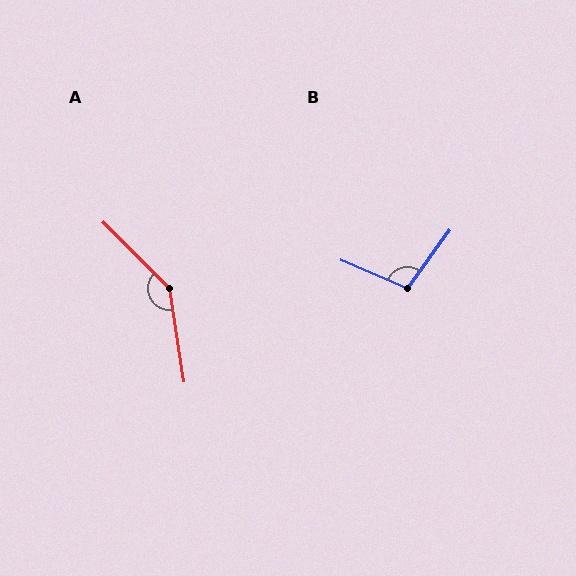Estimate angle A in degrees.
Approximately 144 degrees.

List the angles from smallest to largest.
B (103°), A (144°).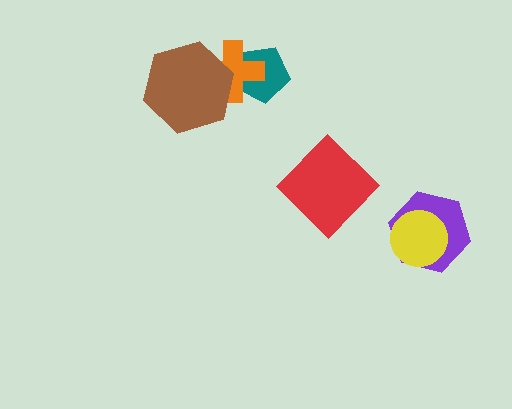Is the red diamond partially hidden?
No, no other shape covers it.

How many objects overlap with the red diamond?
0 objects overlap with the red diamond.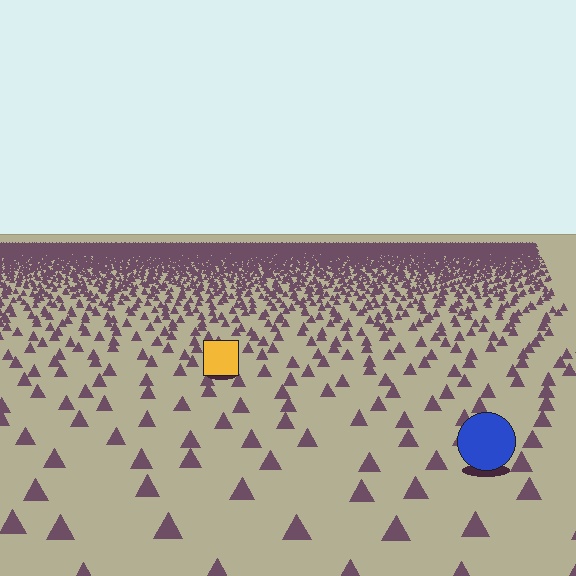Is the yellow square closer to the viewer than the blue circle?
No. The blue circle is closer — you can tell from the texture gradient: the ground texture is coarser near it.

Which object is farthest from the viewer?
The yellow square is farthest from the viewer. It appears smaller and the ground texture around it is denser.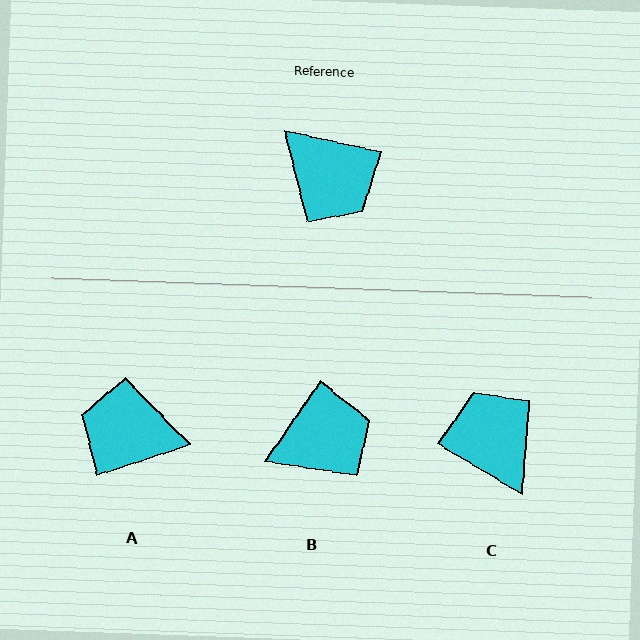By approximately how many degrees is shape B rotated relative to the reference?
Approximately 68 degrees counter-clockwise.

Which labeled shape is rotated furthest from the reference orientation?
C, about 161 degrees away.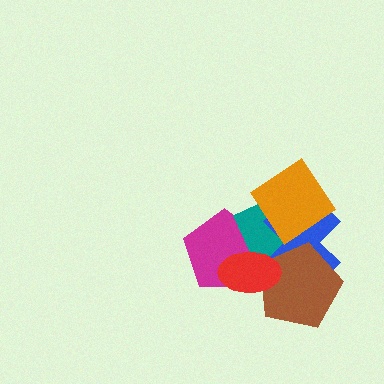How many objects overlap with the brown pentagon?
3 objects overlap with the brown pentagon.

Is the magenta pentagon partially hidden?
Yes, it is partially covered by another shape.